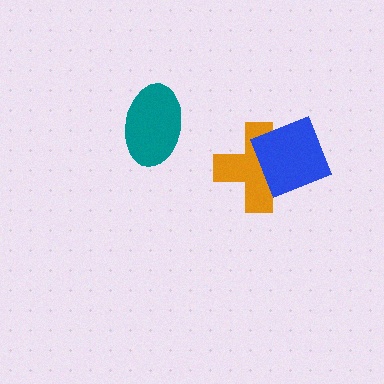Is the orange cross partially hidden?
Yes, it is partially covered by another shape.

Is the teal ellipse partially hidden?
No, no other shape covers it.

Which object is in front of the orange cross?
The blue square is in front of the orange cross.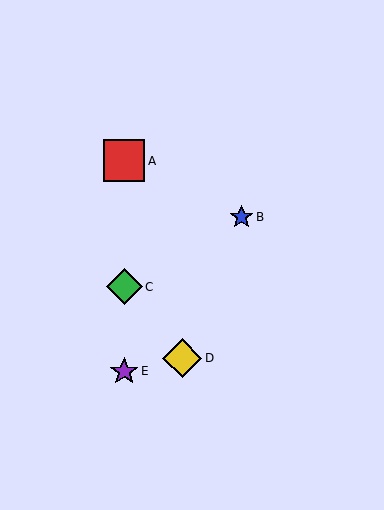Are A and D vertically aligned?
No, A is at x≈124 and D is at x≈182.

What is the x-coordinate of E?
Object E is at x≈124.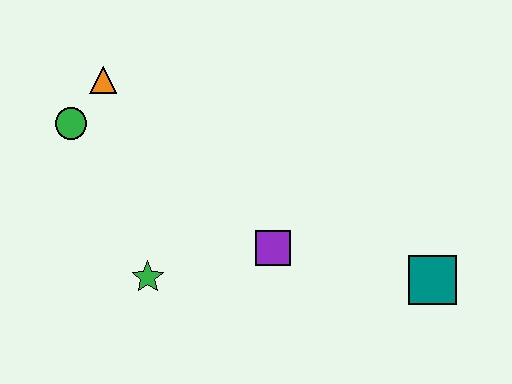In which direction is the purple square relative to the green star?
The purple square is to the right of the green star.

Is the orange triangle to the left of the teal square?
Yes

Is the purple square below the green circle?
Yes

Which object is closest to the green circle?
The orange triangle is closest to the green circle.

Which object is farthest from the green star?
The teal square is farthest from the green star.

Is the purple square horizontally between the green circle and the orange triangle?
No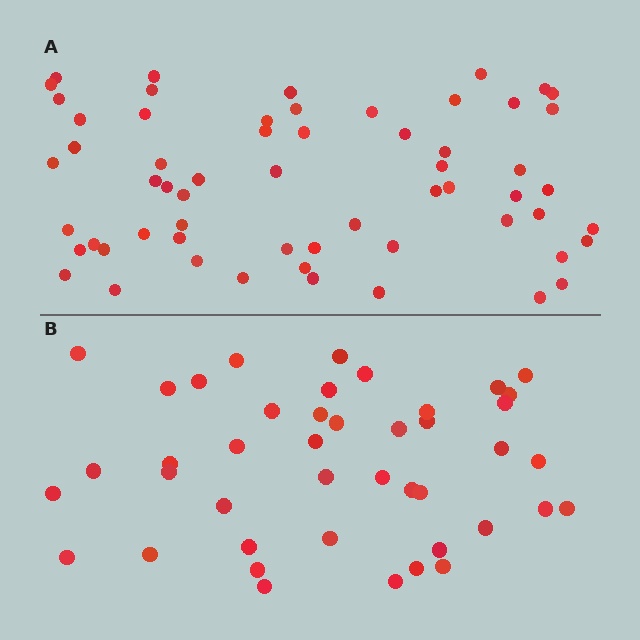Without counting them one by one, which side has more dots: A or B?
Region A (the top region) has more dots.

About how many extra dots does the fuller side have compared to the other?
Region A has approximately 15 more dots than region B.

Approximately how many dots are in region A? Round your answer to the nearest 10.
About 60 dots.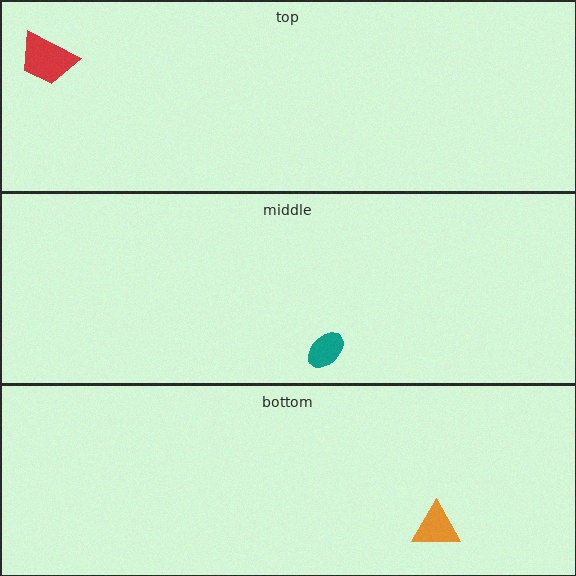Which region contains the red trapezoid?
The top region.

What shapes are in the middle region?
The teal ellipse.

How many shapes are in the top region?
1.